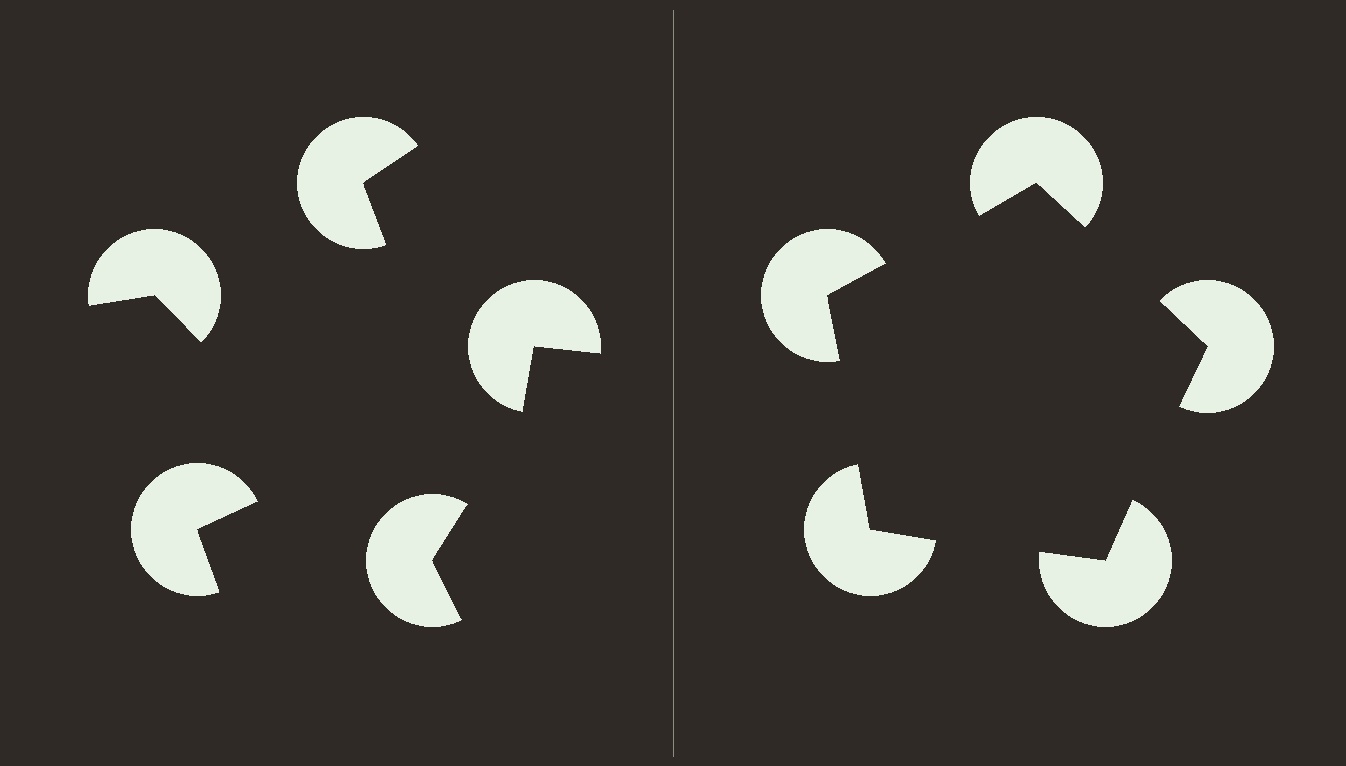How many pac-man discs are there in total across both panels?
10 — 5 on each side.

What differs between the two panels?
The pac-man discs are positioned identically on both sides; only the wedge orientations differ. On the right they align to a pentagon; on the left they are misaligned.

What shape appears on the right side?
An illusory pentagon.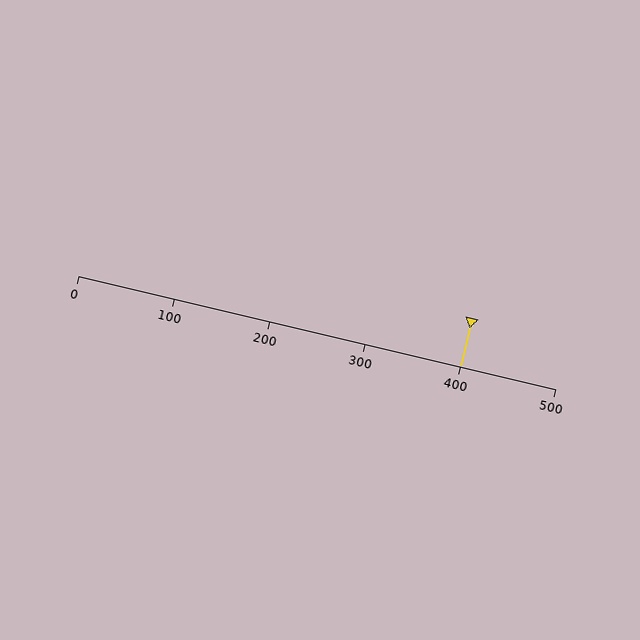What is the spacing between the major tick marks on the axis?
The major ticks are spaced 100 apart.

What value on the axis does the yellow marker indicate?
The marker indicates approximately 400.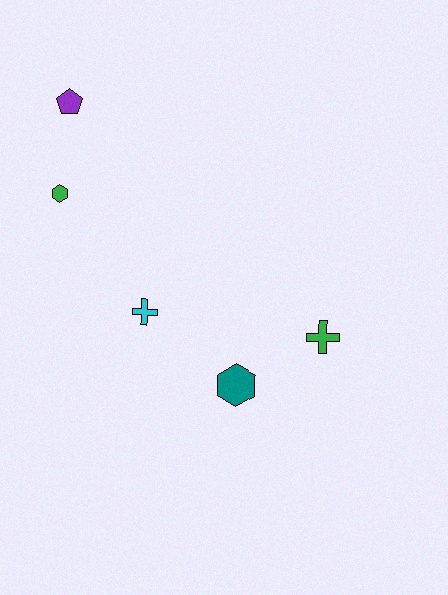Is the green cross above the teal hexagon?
Yes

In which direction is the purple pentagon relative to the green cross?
The purple pentagon is to the left of the green cross.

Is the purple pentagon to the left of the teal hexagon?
Yes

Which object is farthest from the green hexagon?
The green cross is farthest from the green hexagon.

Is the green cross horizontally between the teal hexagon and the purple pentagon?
No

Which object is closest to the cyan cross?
The teal hexagon is closest to the cyan cross.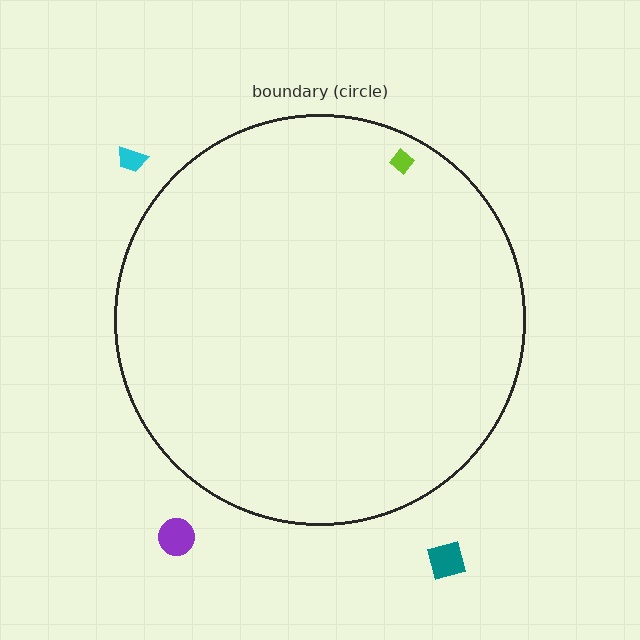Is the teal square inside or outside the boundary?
Outside.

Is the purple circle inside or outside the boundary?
Outside.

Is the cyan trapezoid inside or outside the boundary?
Outside.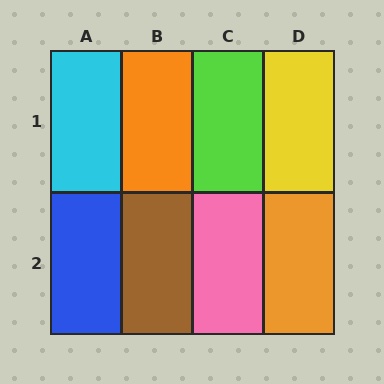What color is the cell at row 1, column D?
Yellow.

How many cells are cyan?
1 cell is cyan.